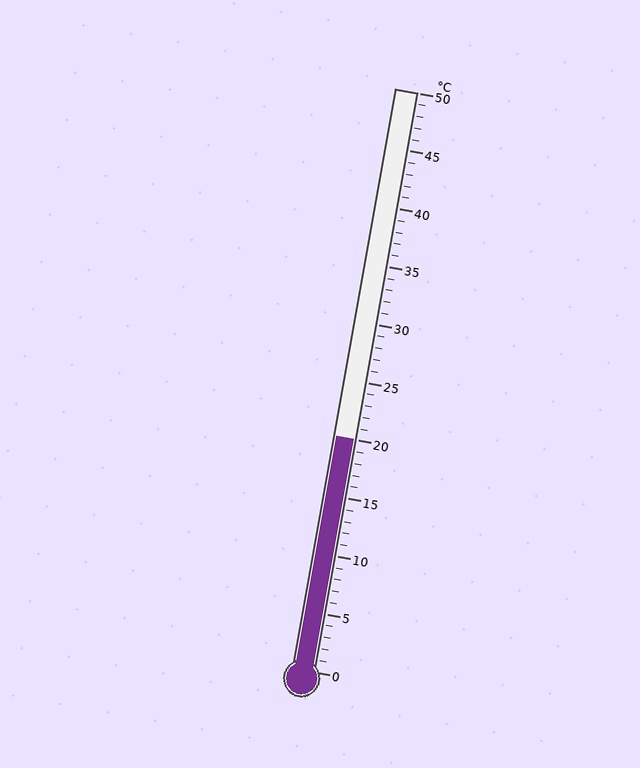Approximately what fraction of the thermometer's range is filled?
The thermometer is filled to approximately 40% of its range.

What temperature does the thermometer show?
The thermometer shows approximately 20°C.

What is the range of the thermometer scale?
The thermometer scale ranges from 0°C to 50°C.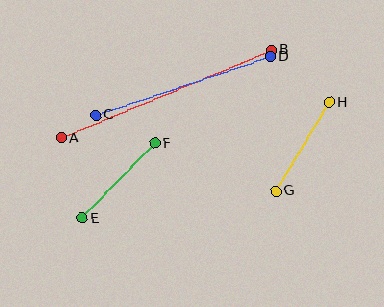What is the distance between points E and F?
The distance is approximately 104 pixels.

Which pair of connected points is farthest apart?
Points A and B are farthest apart.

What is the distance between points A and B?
The distance is approximately 228 pixels.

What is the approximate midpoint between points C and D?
The midpoint is at approximately (183, 86) pixels.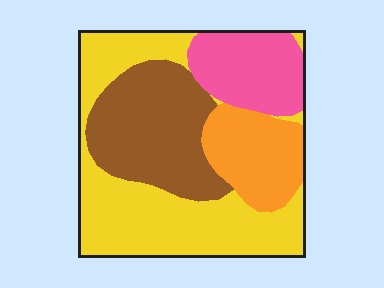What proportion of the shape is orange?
Orange covers around 15% of the shape.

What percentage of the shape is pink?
Pink covers roughly 15% of the shape.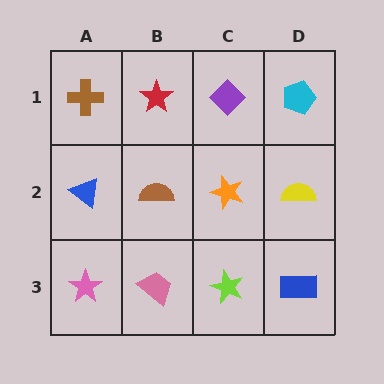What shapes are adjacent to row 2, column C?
A purple diamond (row 1, column C), a lime star (row 3, column C), a brown semicircle (row 2, column B), a yellow semicircle (row 2, column D).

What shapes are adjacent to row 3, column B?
A brown semicircle (row 2, column B), a pink star (row 3, column A), a lime star (row 3, column C).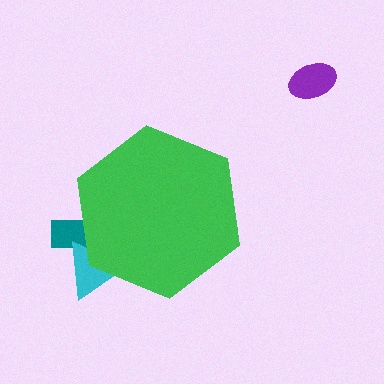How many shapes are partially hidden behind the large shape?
2 shapes are partially hidden.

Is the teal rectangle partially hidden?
Yes, the teal rectangle is partially hidden behind the green hexagon.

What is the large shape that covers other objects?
A green hexagon.